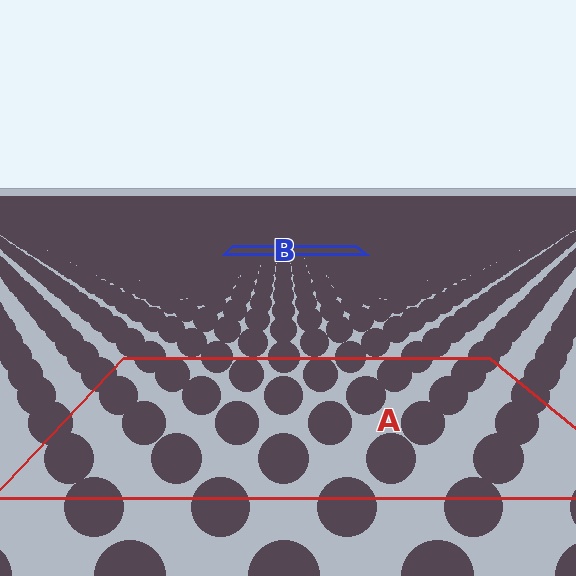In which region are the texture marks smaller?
The texture marks are smaller in region B, because it is farther away.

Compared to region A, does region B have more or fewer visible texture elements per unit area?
Region B has more texture elements per unit area — they are packed more densely because it is farther away.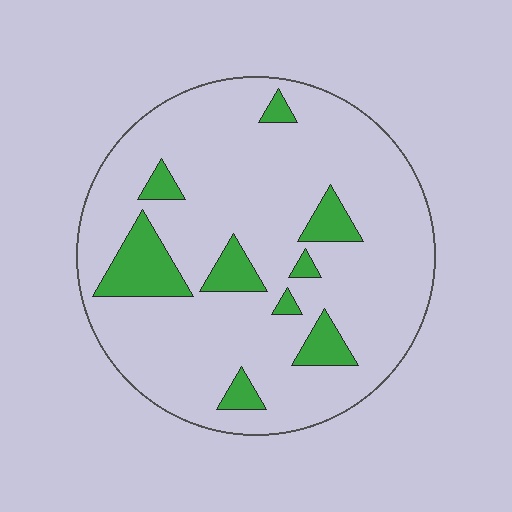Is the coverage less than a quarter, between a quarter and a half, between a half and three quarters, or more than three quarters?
Less than a quarter.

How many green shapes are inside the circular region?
9.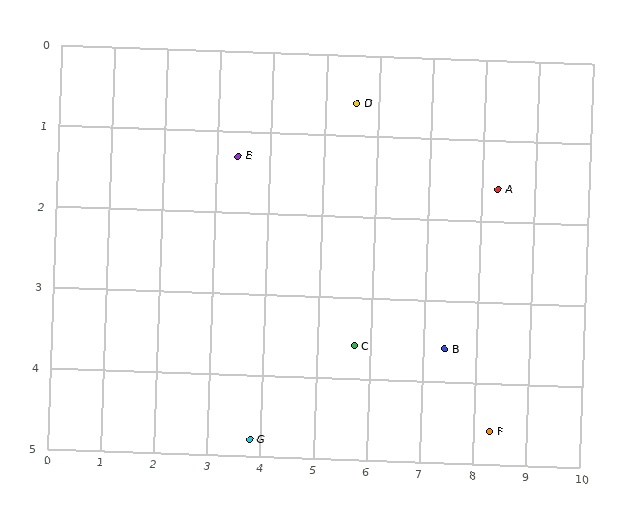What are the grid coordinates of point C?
Point C is at approximately (5.7, 3.6).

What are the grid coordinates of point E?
Point E is at approximately (3.4, 1.3).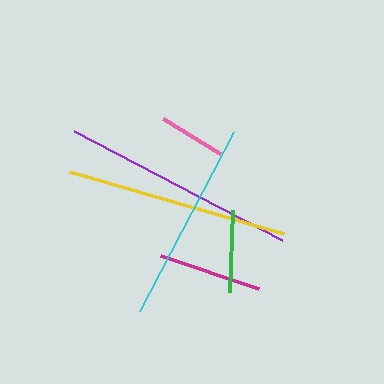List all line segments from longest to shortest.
From longest to shortest: purple, yellow, cyan, magenta, green, pink.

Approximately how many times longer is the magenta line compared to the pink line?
The magenta line is approximately 1.5 times the length of the pink line.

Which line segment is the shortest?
The pink line is the shortest at approximately 68 pixels.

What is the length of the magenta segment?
The magenta segment is approximately 104 pixels long.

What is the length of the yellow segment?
The yellow segment is approximately 223 pixels long.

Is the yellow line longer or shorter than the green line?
The yellow line is longer than the green line.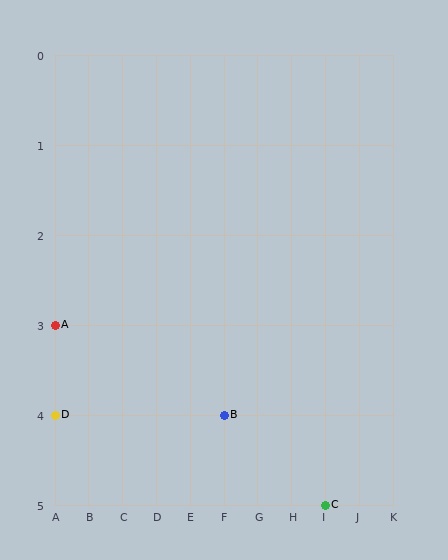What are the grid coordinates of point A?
Point A is at grid coordinates (A, 3).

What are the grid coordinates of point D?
Point D is at grid coordinates (A, 4).